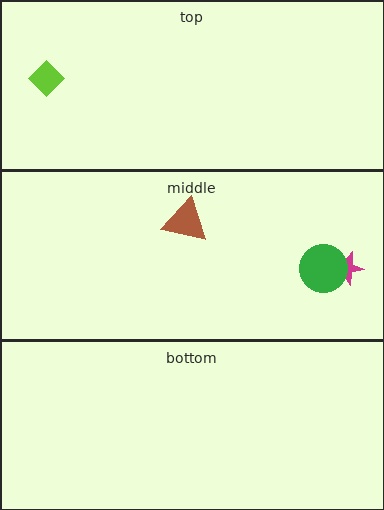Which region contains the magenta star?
The middle region.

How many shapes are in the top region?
1.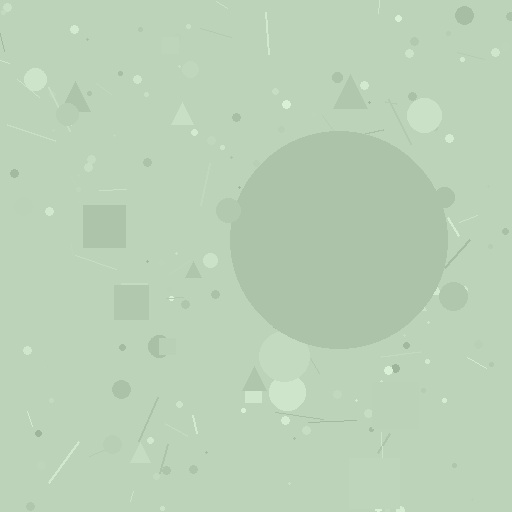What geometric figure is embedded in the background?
A circle is embedded in the background.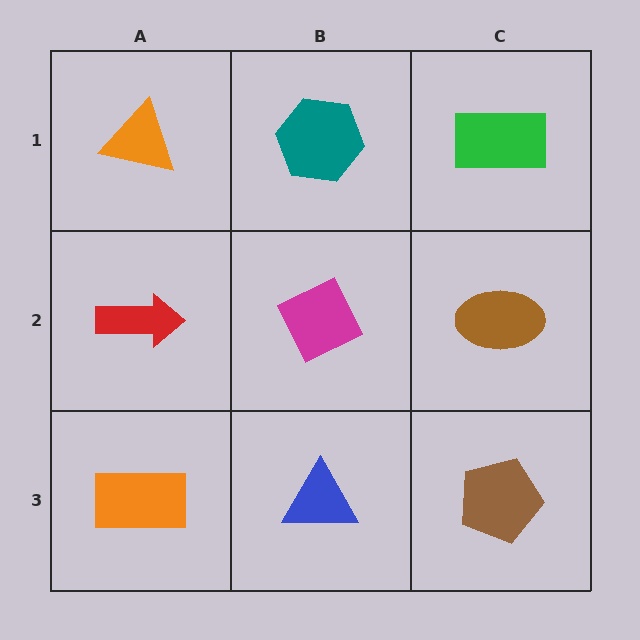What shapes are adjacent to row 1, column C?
A brown ellipse (row 2, column C), a teal hexagon (row 1, column B).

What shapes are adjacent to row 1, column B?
A magenta diamond (row 2, column B), an orange triangle (row 1, column A), a green rectangle (row 1, column C).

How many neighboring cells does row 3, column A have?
2.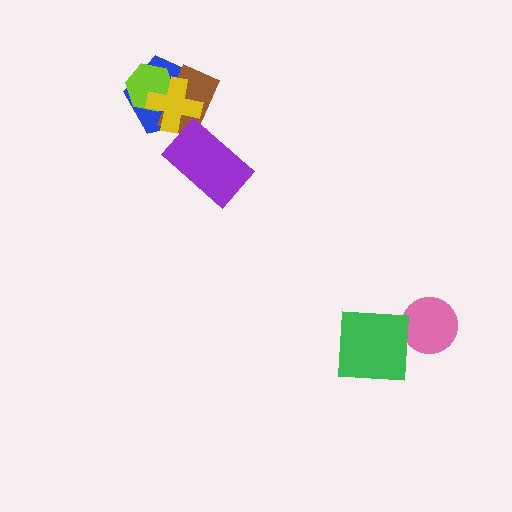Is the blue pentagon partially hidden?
Yes, it is partially covered by another shape.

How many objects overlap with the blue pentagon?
3 objects overlap with the blue pentagon.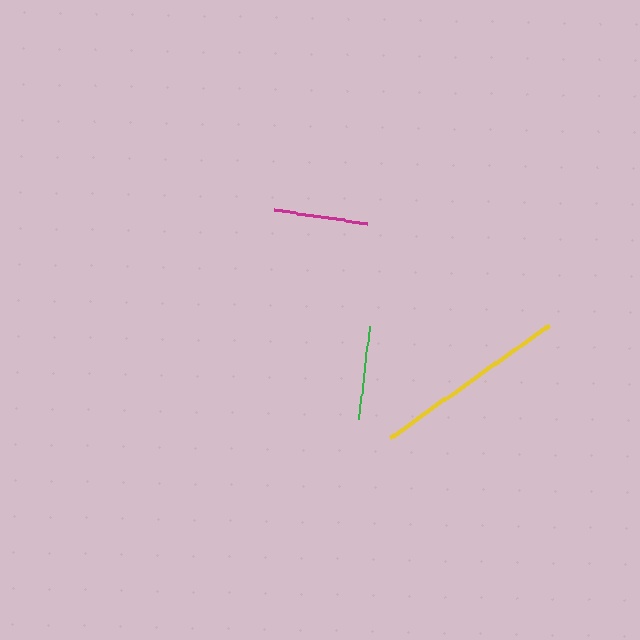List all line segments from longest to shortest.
From longest to shortest: yellow, magenta, green.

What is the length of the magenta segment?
The magenta segment is approximately 94 pixels long.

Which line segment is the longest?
The yellow line is the longest at approximately 195 pixels.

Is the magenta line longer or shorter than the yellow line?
The yellow line is longer than the magenta line.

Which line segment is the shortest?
The green line is the shortest at approximately 93 pixels.